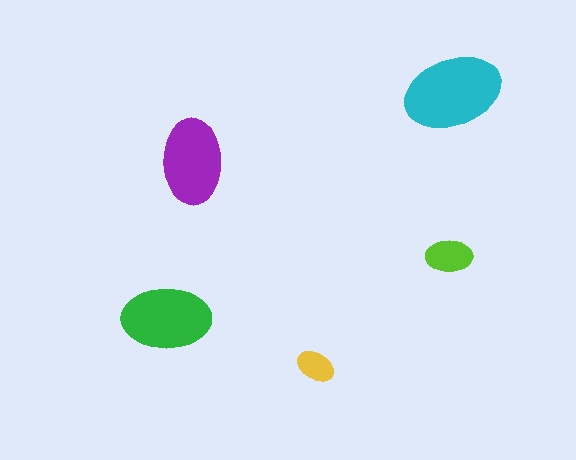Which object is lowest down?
The yellow ellipse is bottommost.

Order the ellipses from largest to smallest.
the cyan one, the green one, the purple one, the lime one, the yellow one.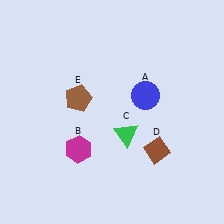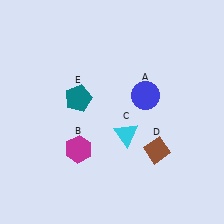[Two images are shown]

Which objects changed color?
C changed from green to cyan. E changed from brown to teal.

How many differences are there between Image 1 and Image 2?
There are 2 differences between the two images.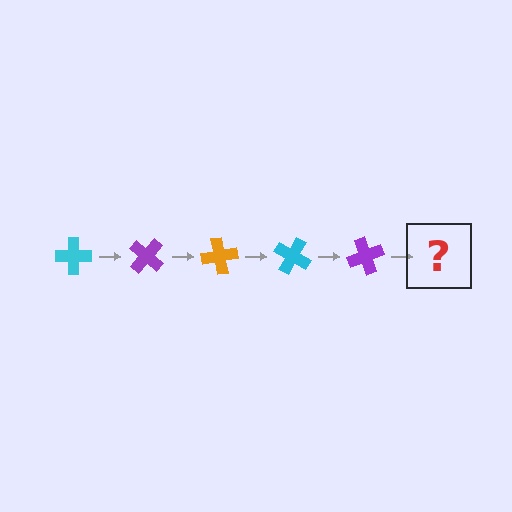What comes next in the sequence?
The next element should be an orange cross, rotated 200 degrees from the start.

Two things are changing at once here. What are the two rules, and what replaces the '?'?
The two rules are that it rotates 40 degrees each step and the color cycles through cyan, purple, and orange. The '?' should be an orange cross, rotated 200 degrees from the start.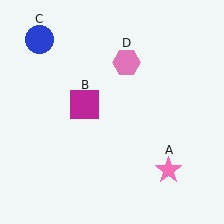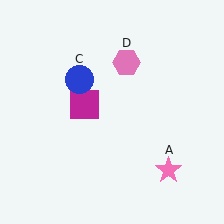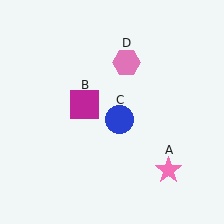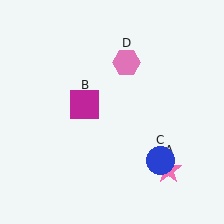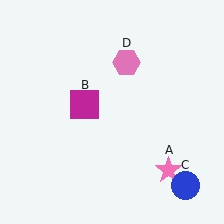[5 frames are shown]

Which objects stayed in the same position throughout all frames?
Pink star (object A) and magenta square (object B) and pink hexagon (object D) remained stationary.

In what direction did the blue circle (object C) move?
The blue circle (object C) moved down and to the right.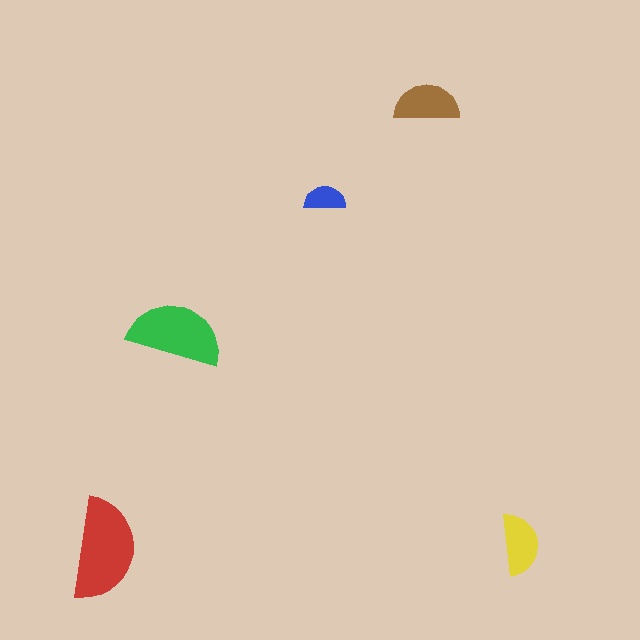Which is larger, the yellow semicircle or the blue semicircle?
The yellow one.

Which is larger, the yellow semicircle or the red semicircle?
The red one.